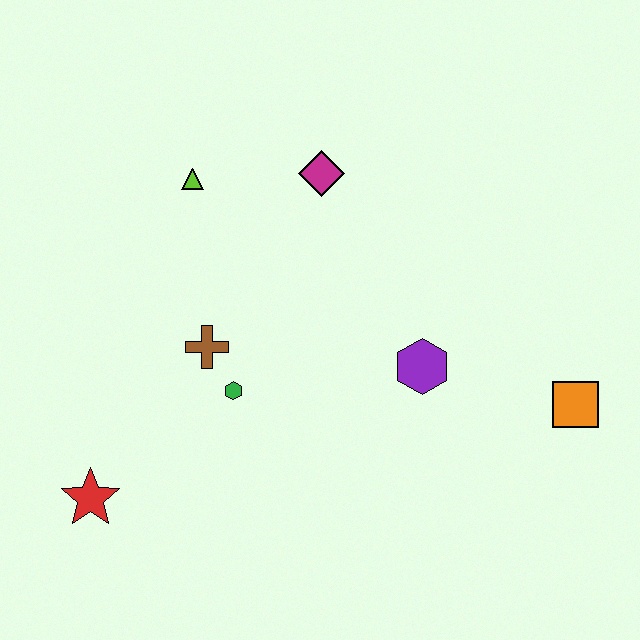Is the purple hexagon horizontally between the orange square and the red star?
Yes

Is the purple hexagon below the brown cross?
Yes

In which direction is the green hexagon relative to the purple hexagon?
The green hexagon is to the left of the purple hexagon.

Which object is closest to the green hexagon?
The brown cross is closest to the green hexagon.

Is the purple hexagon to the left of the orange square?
Yes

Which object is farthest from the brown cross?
The orange square is farthest from the brown cross.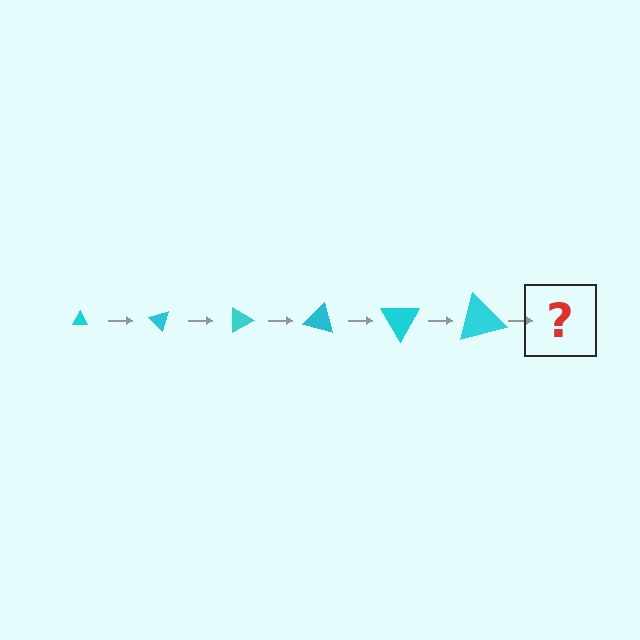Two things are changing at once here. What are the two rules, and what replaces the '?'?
The two rules are that the triangle grows larger each step and it rotates 45 degrees each step. The '?' should be a triangle, larger than the previous one and rotated 270 degrees from the start.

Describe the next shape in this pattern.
It should be a triangle, larger than the previous one and rotated 270 degrees from the start.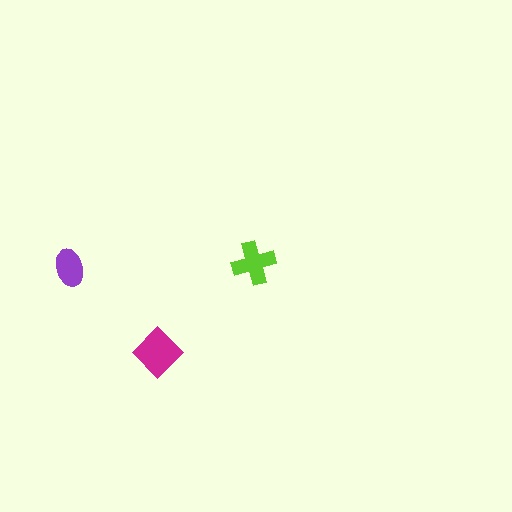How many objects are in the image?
There are 3 objects in the image.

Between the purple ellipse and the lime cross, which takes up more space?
The lime cross.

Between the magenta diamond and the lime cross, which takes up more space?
The magenta diamond.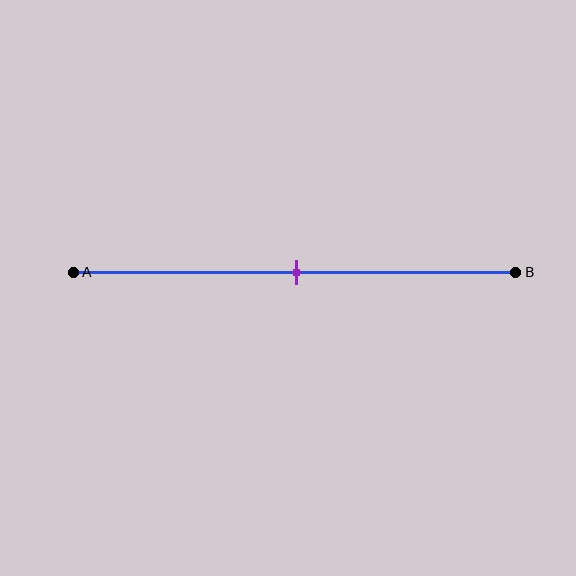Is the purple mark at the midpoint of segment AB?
Yes, the mark is approximately at the midpoint.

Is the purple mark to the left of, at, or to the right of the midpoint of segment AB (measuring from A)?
The purple mark is approximately at the midpoint of segment AB.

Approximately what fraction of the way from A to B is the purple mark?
The purple mark is approximately 50% of the way from A to B.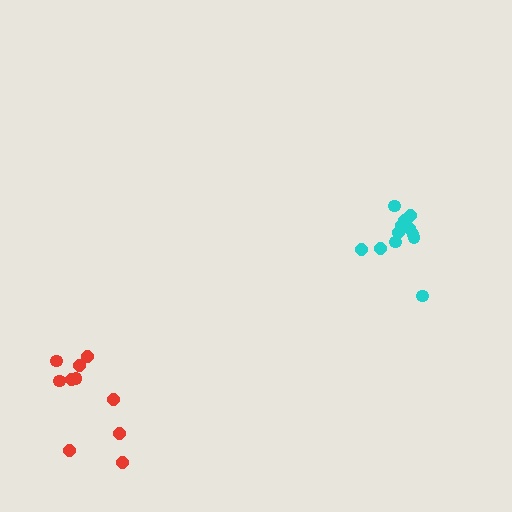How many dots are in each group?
Group 1: 12 dots, Group 2: 10 dots (22 total).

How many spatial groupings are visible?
There are 2 spatial groupings.